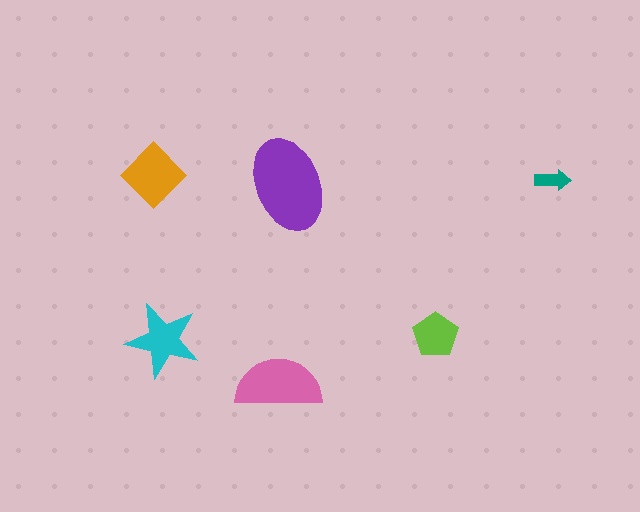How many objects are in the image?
There are 6 objects in the image.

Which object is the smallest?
The teal arrow.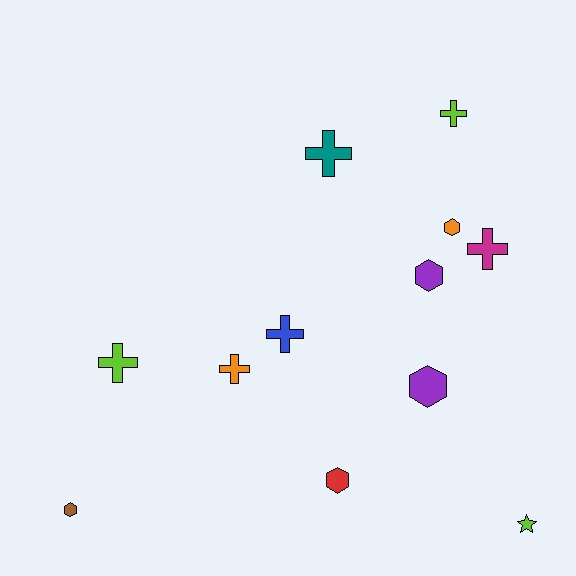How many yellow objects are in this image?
There are no yellow objects.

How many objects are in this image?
There are 12 objects.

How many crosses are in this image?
There are 6 crosses.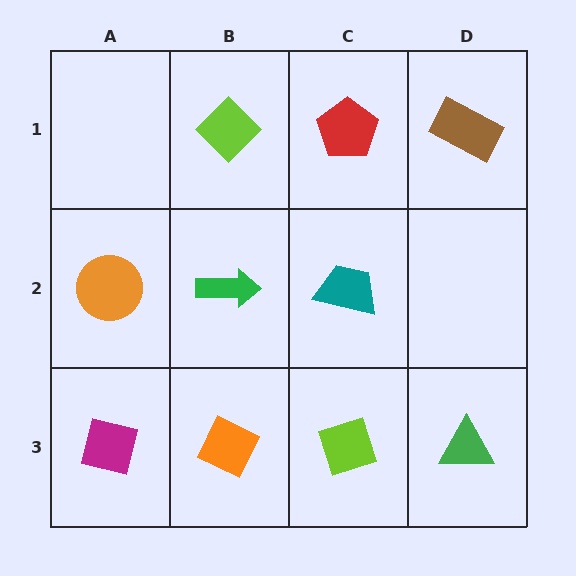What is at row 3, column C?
A lime diamond.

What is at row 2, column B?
A green arrow.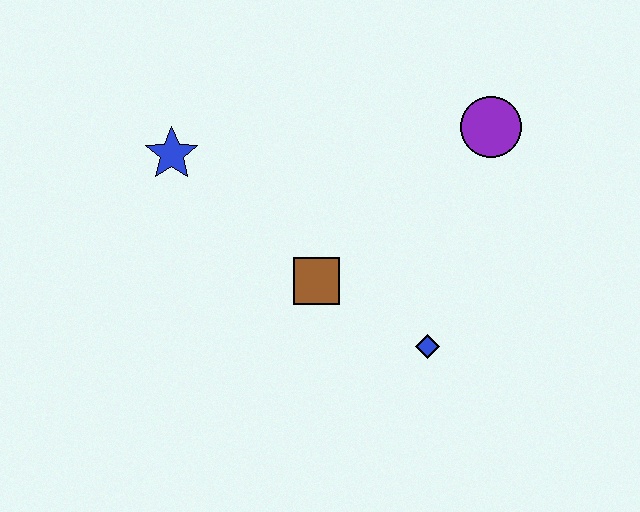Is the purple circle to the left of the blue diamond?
No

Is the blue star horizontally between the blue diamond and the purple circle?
No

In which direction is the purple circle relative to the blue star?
The purple circle is to the right of the blue star.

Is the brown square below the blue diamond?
No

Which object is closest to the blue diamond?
The brown square is closest to the blue diamond.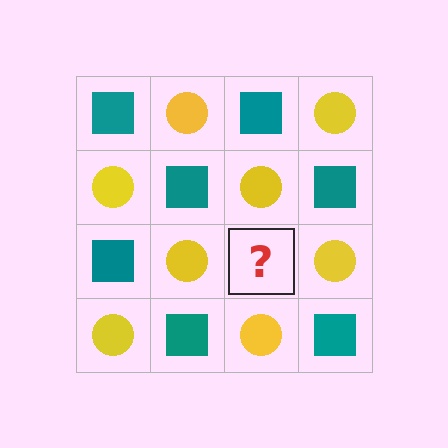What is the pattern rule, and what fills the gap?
The rule is that it alternates teal square and yellow circle in a checkerboard pattern. The gap should be filled with a teal square.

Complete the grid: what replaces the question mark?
The question mark should be replaced with a teal square.